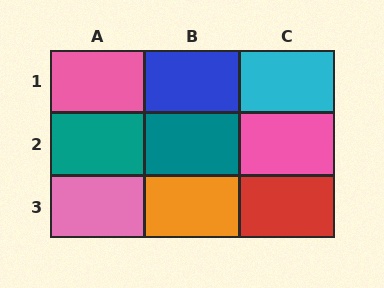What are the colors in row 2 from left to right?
Teal, teal, pink.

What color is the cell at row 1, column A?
Pink.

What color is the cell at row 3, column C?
Red.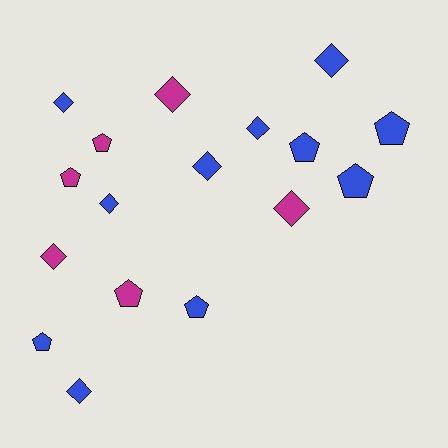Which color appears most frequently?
Blue, with 11 objects.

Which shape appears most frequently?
Diamond, with 9 objects.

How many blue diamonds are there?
There are 6 blue diamonds.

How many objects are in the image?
There are 17 objects.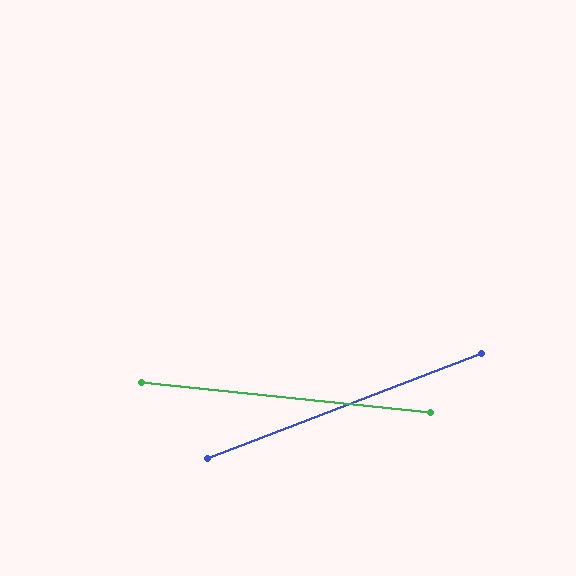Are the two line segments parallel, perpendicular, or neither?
Neither parallel nor perpendicular — they differ by about 27°.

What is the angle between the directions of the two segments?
Approximately 27 degrees.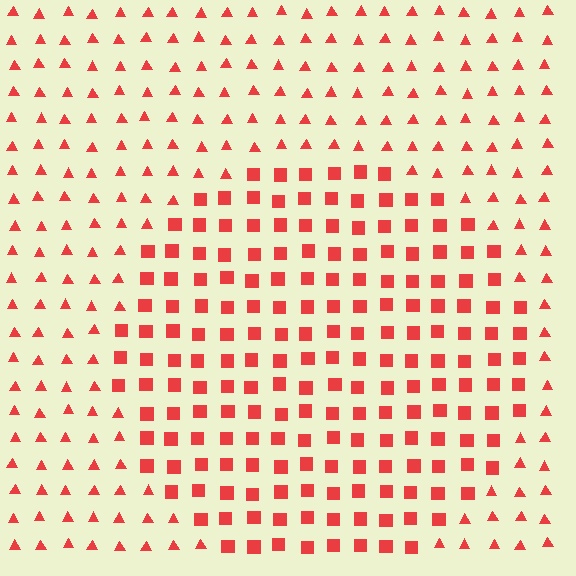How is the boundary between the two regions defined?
The boundary is defined by a change in element shape: squares inside vs. triangles outside. All elements share the same color and spacing.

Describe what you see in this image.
The image is filled with small red elements arranged in a uniform grid. A circle-shaped region contains squares, while the surrounding area contains triangles. The boundary is defined purely by the change in element shape.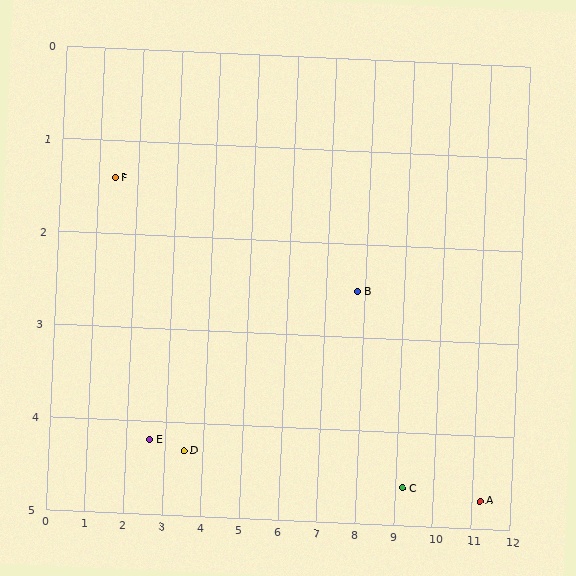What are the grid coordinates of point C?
Point C is at approximately (9.2, 4.6).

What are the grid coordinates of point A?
Point A is at approximately (11.2, 4.7).